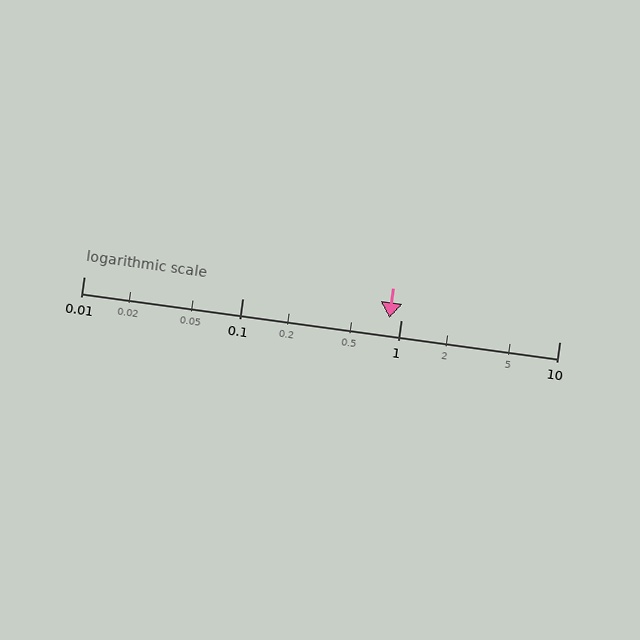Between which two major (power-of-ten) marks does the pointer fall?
The pointer is between 0.1 and 1.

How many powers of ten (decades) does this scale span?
The scale spans 3 decades, from 0.01 to 10.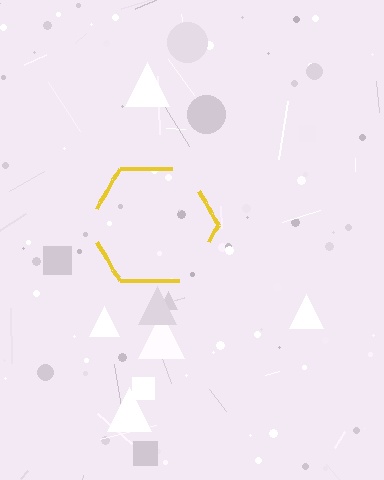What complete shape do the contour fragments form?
The contour fragments form a hexagon.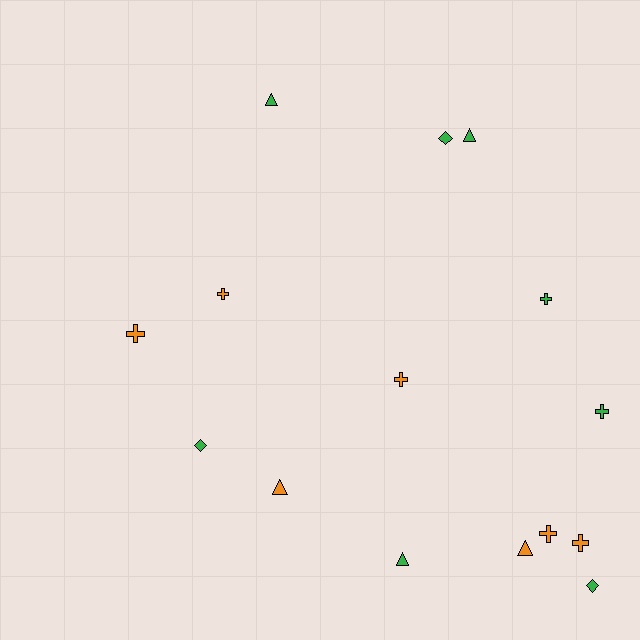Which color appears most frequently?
Green, with 8 objects.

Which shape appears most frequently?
Cross, with 7 objects.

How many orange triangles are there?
There are 2 orange triangles.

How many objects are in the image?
There are 15 objects.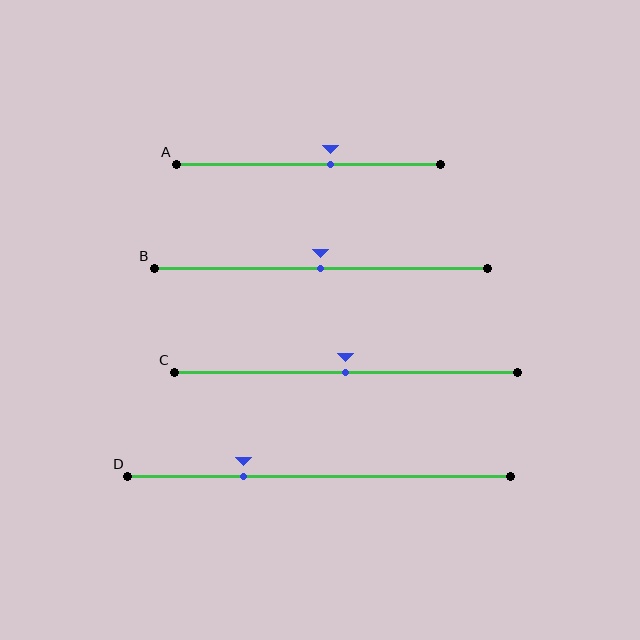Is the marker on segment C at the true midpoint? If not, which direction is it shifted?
Yes, the marker on segment C is at the true midpoint.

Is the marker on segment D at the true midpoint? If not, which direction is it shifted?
No, the marker on segment D is shifted to the left by about 20% of the segment length.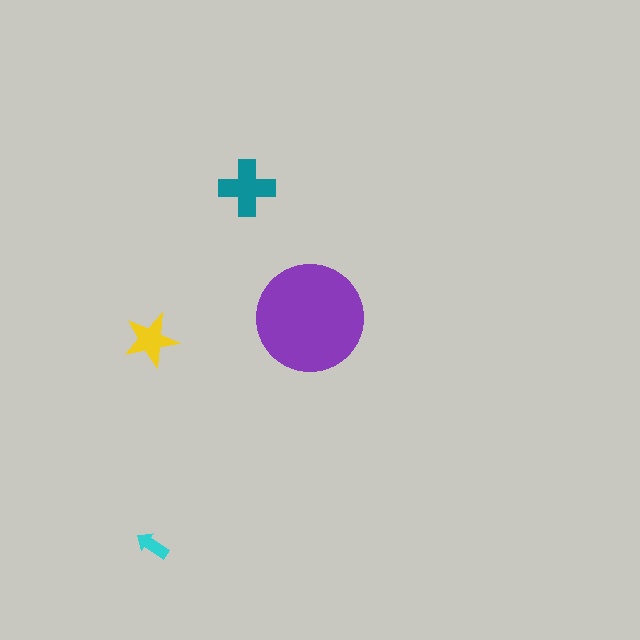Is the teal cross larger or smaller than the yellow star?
Larger.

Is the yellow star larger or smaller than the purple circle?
Smaller.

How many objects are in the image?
There are 4 objects in the image.